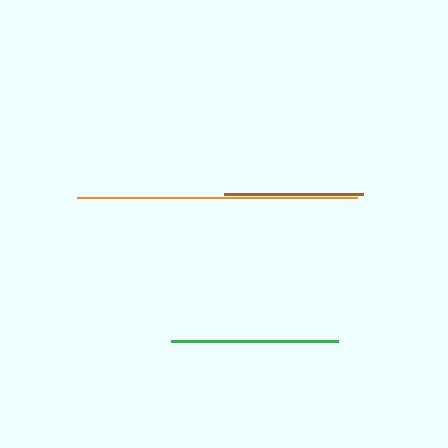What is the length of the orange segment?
The orange segment is approximately 280 pixels long.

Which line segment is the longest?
The orange line is the longest at approximately 280 pixels.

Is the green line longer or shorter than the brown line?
The green line is longer than the brown line.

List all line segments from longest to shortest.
From longest to shortest: orange, green, brown.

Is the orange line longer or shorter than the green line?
The orange line is longer than the green line.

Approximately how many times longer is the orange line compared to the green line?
The orange line is approximately 1.7 times the length of the green line.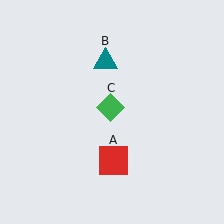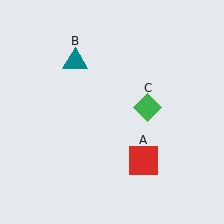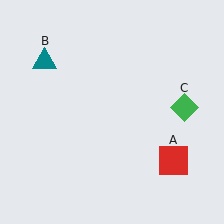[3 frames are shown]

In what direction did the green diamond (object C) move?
The green diamond (object C) moved right.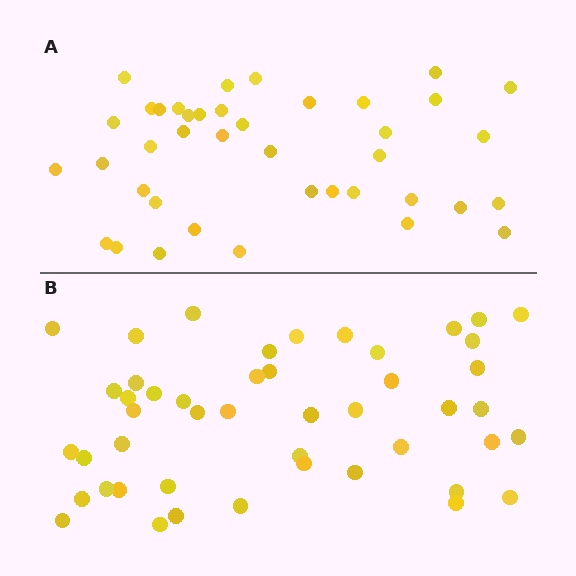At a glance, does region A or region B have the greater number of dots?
Region B (the bottom region) has more dots.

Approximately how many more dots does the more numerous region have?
Region B has roughly 8 or so more dots than region A.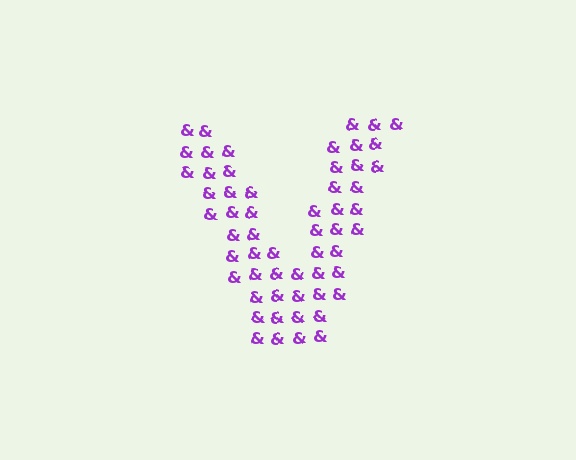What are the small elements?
The small elements are ampersands.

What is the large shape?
The large shape is the letter V.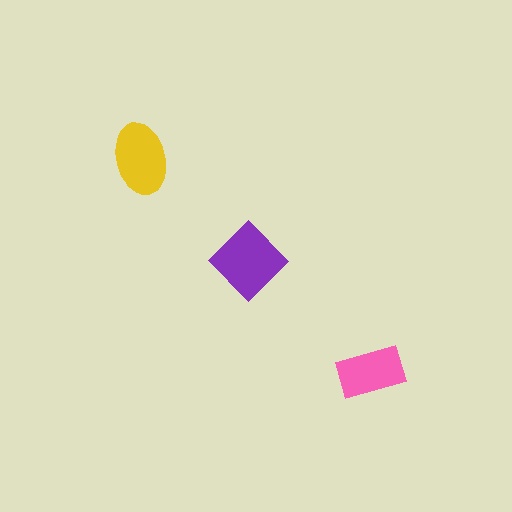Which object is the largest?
The purple diamond.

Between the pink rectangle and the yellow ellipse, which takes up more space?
The yellow ellipse.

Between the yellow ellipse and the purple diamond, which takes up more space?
The purple diamond.